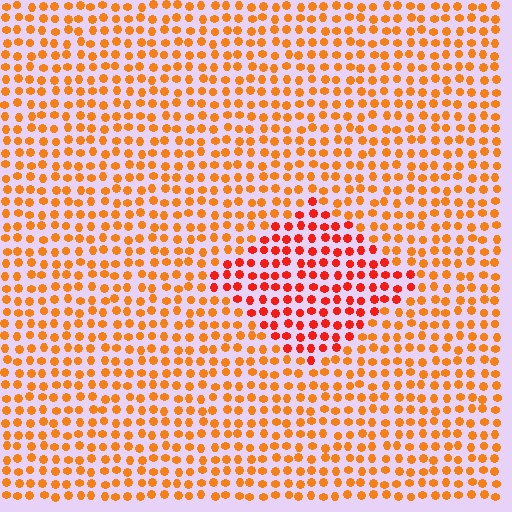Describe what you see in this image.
The image is filled with small orange elements in a uniform arrangement. A diamond-shaped region is visible where the elements are tinted to a slightly different hue, forming a subtle color boundary.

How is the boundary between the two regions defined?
The boundary is defined purely by a slight shift in hue (about 27 degrees). Spacing, size, and orientation are identical on both sides.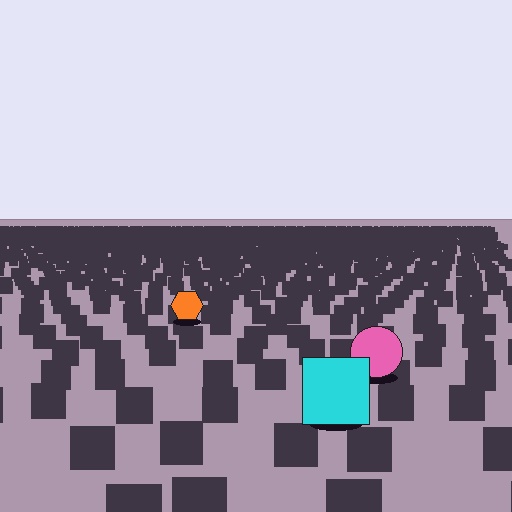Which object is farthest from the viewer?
The orange hexagon is farthest from the viewer. It appears smaller and the ground texture around it is denser.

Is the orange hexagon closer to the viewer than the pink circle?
No. The pink circle is closer — you can tell from the texture gradient: the ground texture is coarser near it.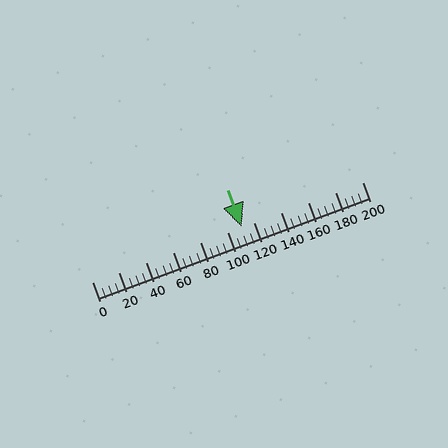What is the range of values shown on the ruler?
The ruler shows values from 0 to 200.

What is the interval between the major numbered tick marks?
The major tick marks are spaced 20 units apart.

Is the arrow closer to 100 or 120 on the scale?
The arrow is closer to 120.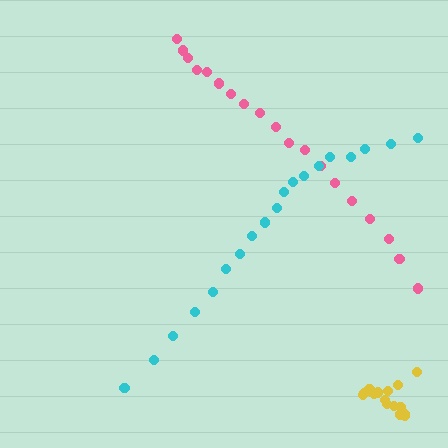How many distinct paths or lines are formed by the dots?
There are 3 distinct paths.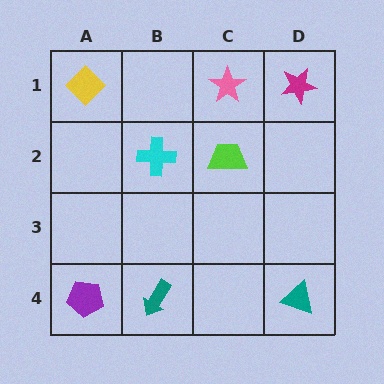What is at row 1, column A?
A yellow diamond.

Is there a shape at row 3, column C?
No, that cell is empty.